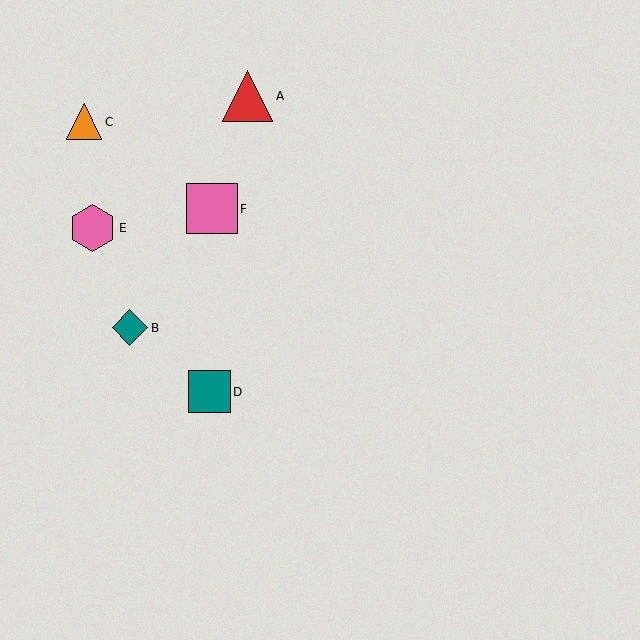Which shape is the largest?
The red triangle (labeled A) is the largest.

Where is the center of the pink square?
The center of the pink square is at (212, 209).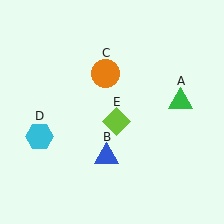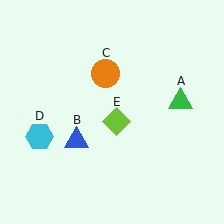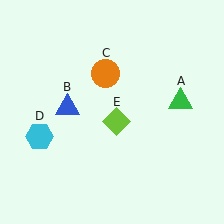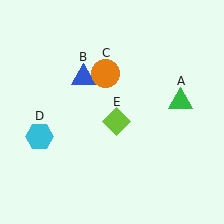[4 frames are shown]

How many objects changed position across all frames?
1 object changed position: blue triangle (object B).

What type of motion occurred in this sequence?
The blue triangle (object B) rotated clockwise around the center of the scene.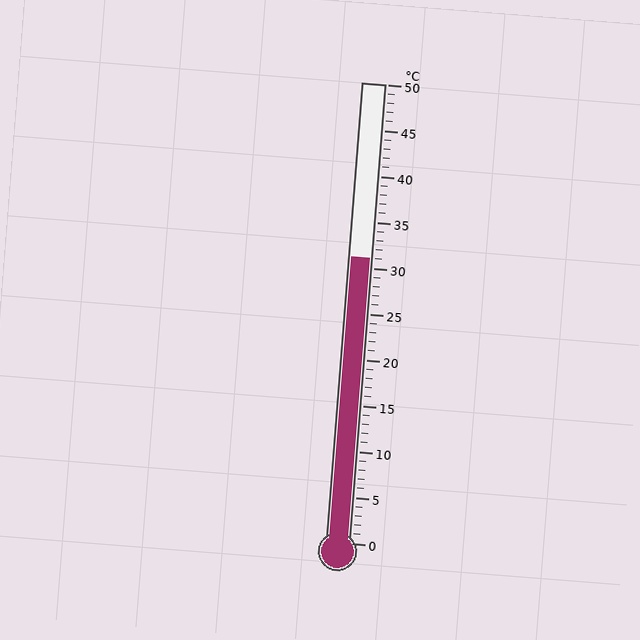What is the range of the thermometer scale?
The thermometer scale ranges from 0°C to 50°C.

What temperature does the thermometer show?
The thermometer shows approximately 31°C.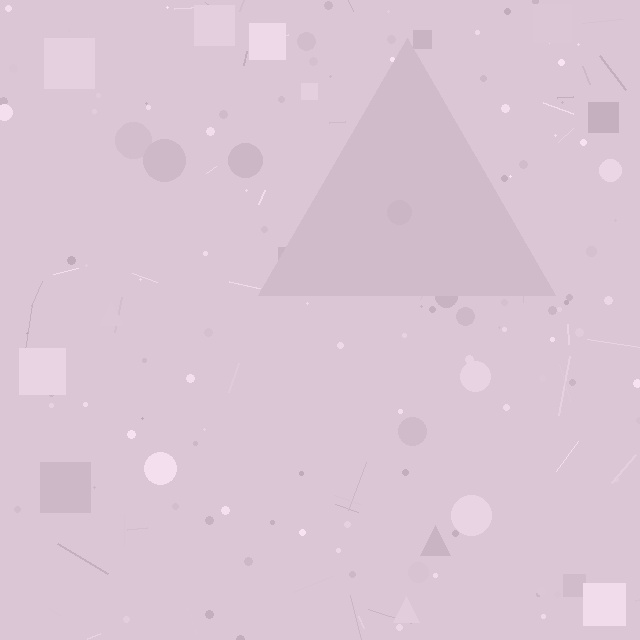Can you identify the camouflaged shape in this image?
The camouflaged shape is a triangle.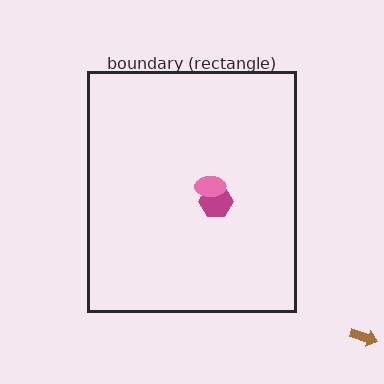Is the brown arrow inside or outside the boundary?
Outside.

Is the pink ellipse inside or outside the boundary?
Inside.